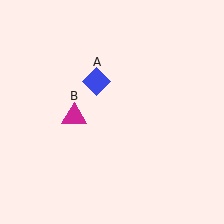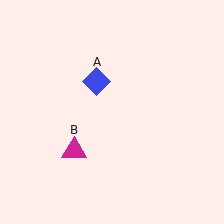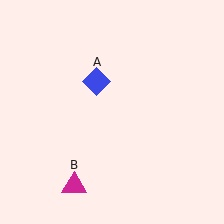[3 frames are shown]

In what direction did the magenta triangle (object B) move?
The magenta triangle (object B) moved down.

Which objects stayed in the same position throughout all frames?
Blue diamond (object A) remained stationary.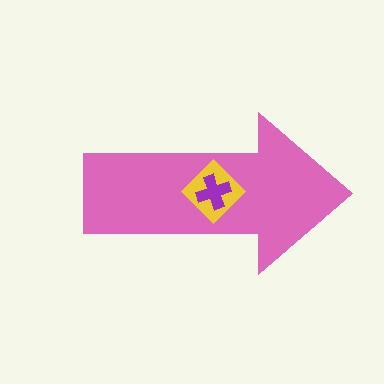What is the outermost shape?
The pink arrow.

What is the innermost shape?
The purple cross.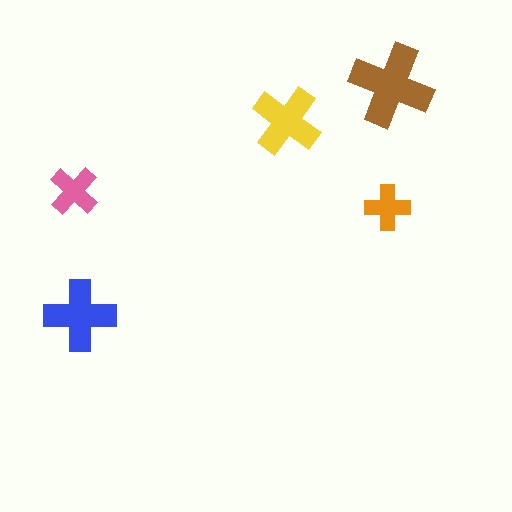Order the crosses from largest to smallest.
the brown one, the blue one, the yellow one, the pink one, the orange one.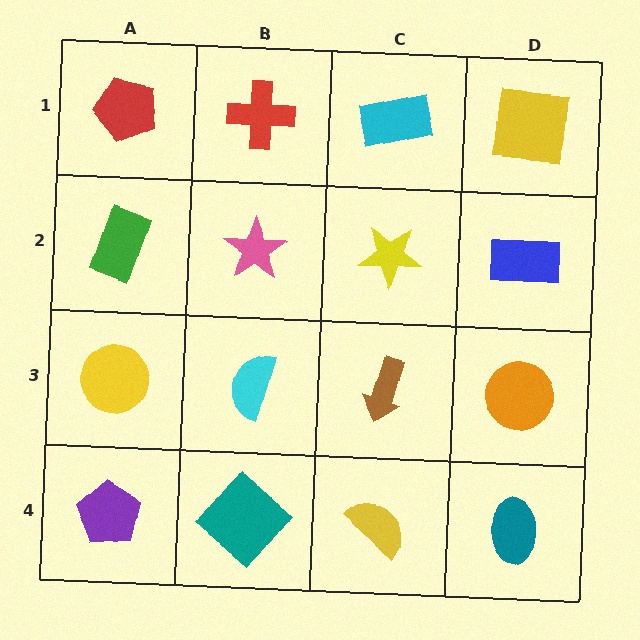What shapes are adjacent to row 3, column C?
A yellow star (row 2, column C), a yellow semicircle (row 4, column C), a cyan semicircle (row 3, column B), an orange circle (row 3, column D).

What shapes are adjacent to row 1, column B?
A pink star (row 2, column B), a red pentagon (row 1, column A), a cyan rectangle (row 1, column C).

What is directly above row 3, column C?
A yellow star.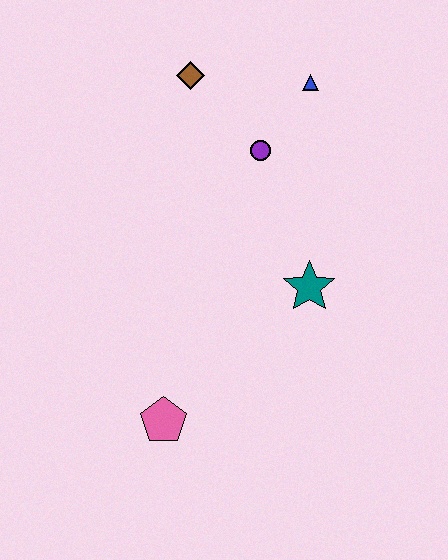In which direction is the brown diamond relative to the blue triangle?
The brown diamond is to the left of the blue triangle.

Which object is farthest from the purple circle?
The pink pentagon is farthest from the purple circle.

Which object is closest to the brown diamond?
The purple circle is closest to the brown diamond.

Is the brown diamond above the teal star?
Yes